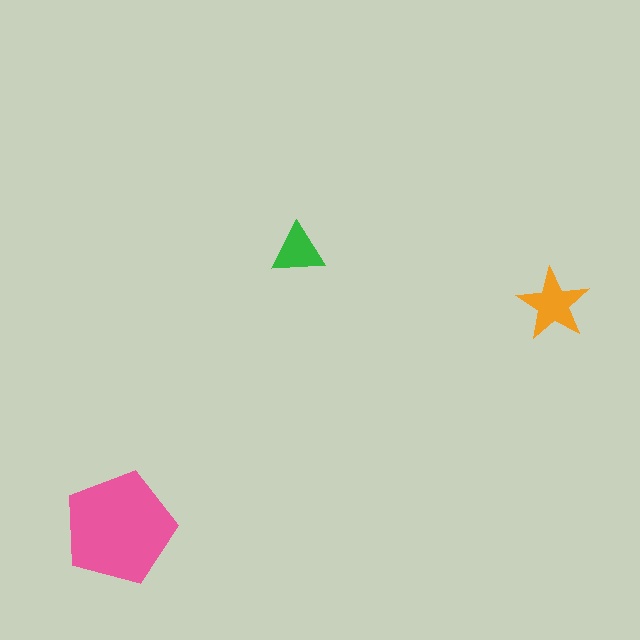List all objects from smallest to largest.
The green triangle, the orange star, the pink pentagon.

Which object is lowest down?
The pink pentagon is bottommost.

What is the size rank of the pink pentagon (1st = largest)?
1st.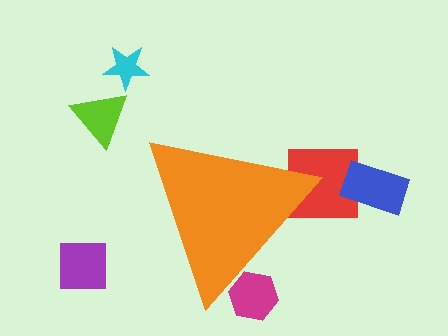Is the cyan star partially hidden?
No, the cyan star is fully visible.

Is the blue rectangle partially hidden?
No, the blue rectangle is fully visible.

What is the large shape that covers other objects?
An orange triangle.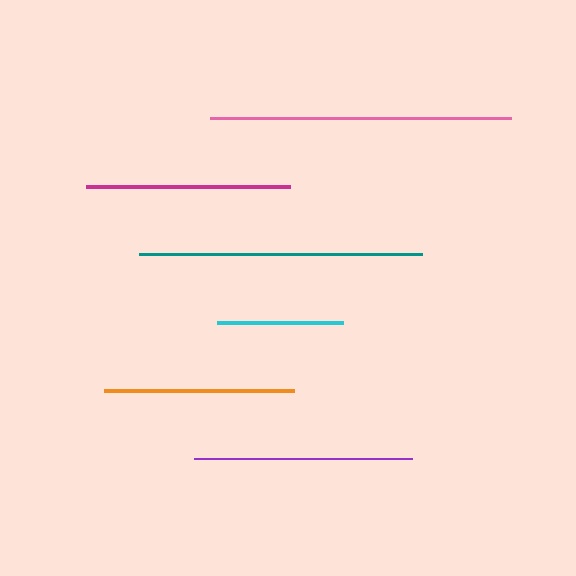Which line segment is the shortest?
The cyan line is the shortest at approximately 126 pixels.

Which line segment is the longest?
The pink line is the longest at approximately 302 pixels.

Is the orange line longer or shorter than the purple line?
The purple line is longer than the orange line.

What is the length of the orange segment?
The orange segment is approximately 190 pixels long.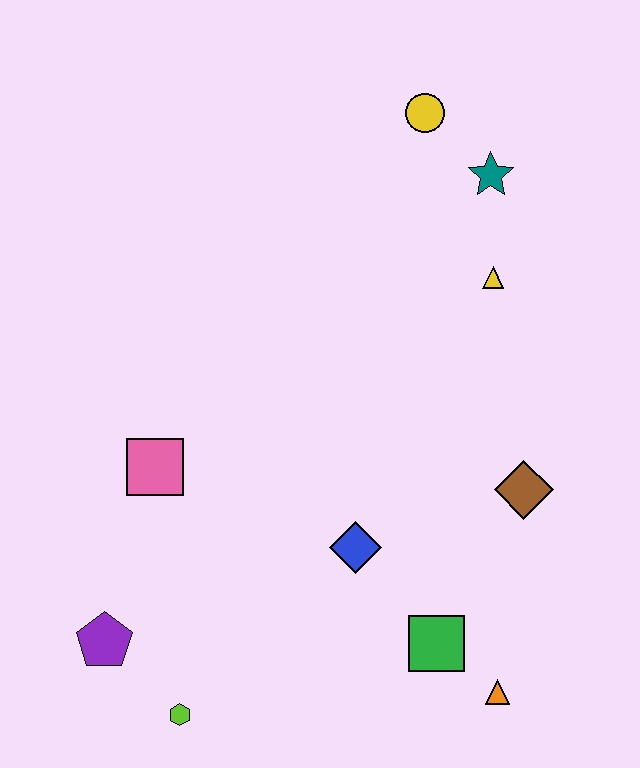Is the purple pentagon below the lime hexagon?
No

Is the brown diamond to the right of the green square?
Yes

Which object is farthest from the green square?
The yellow circle is farthest from the green square.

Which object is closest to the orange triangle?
The green square is closest to the orange triangle.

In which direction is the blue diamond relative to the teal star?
The blue diamond is below the teal star.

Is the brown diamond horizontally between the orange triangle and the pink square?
No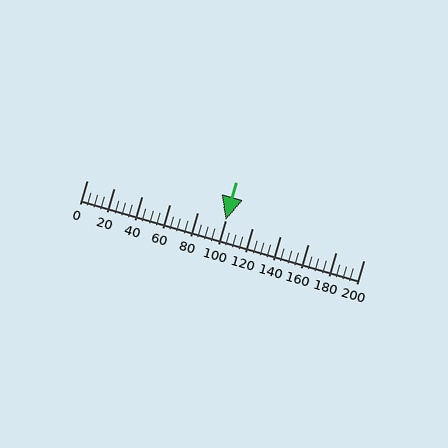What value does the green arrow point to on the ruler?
The green arrow points to approximately 100.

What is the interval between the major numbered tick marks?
The major tick marks are spaced 20 units apart.